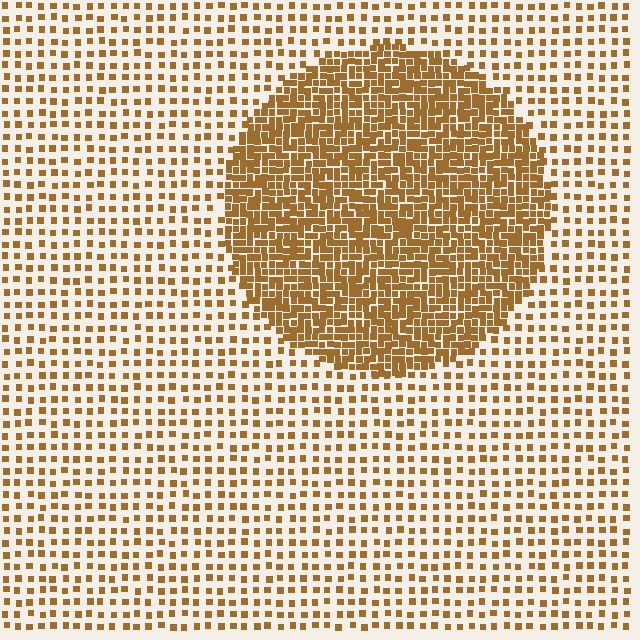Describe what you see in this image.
The image contains small brown elements arranged at two different densities. A circle-shaped region is visible where the elements are more densely packed than the surrounding area.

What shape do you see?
I see a circle.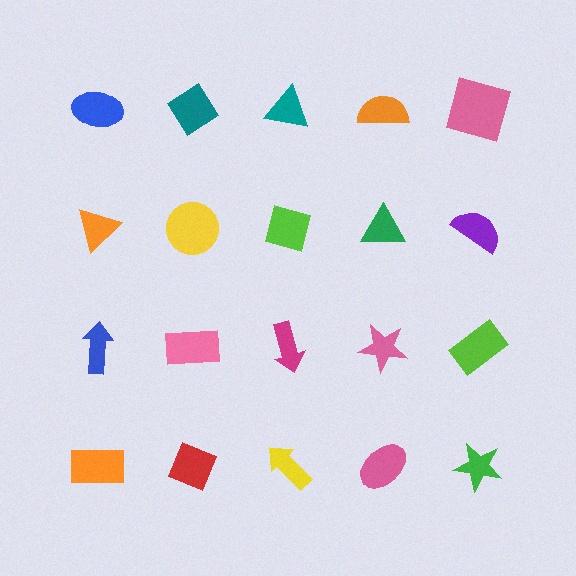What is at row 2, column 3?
A lime square.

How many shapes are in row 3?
5 shapes.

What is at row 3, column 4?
A pink star.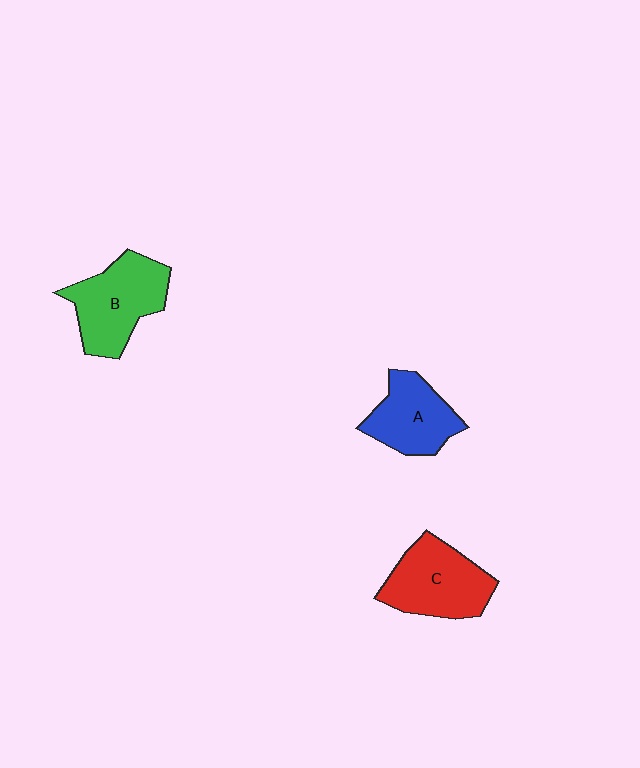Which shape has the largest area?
Shape B (green).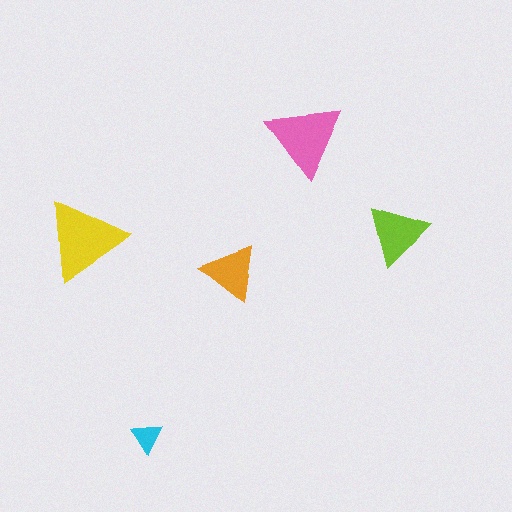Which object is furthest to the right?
The lime triangle is rightmost.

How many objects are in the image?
There are 5 objects in the image.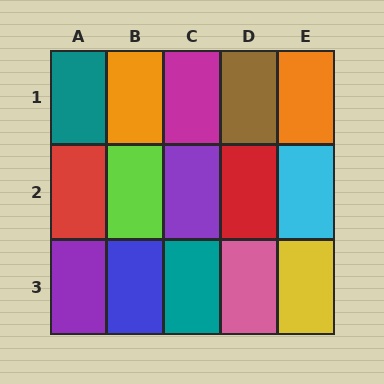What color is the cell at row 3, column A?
Purple.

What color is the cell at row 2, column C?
Purple.